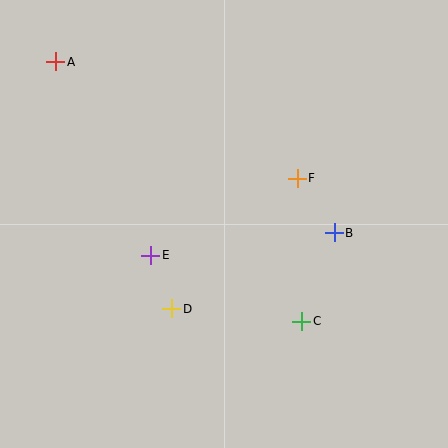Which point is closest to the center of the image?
Point E at (151, 255) is closest to the center.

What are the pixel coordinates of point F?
Point F is at (297, 178).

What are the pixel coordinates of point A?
Point A is at (56, 62).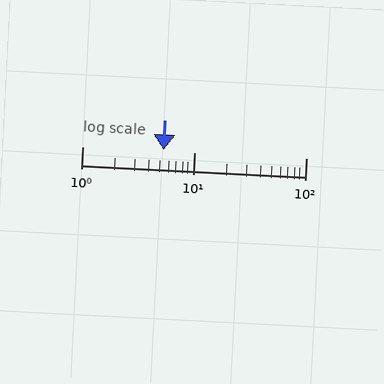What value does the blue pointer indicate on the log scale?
The pointer indicates approximately 5.3.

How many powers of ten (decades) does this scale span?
The scale spans 2 decades, from 1 to 100.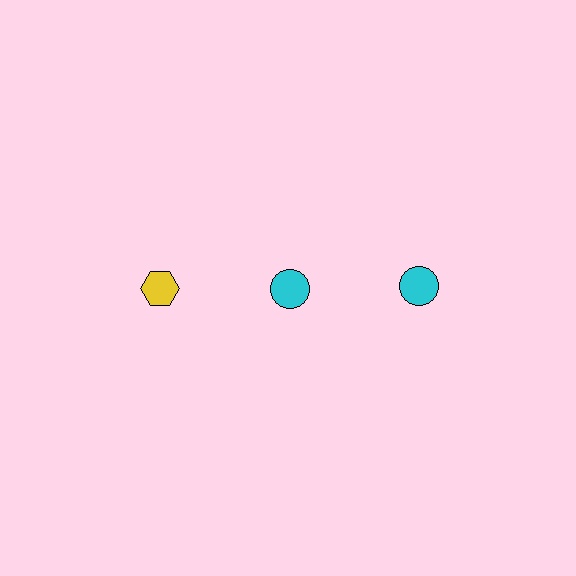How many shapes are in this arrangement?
There are 3 shapes arranged in a grid pattern.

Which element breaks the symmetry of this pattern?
The yellow hexagon in the top row, leftmost column breaks the symmetry. All other shapes are cyan circles.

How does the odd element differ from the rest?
It differs in both color (yellow instead of cyan) and shape (hexagon instead of circle).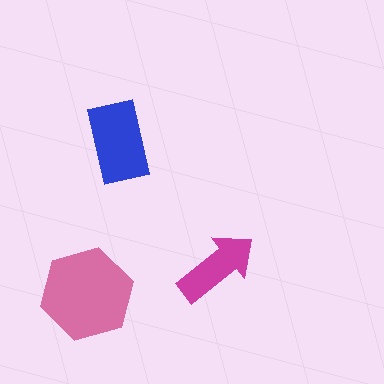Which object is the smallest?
The magenta arrow.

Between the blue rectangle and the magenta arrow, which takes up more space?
The blue rectangle.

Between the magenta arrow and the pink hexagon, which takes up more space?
The pink hexagon.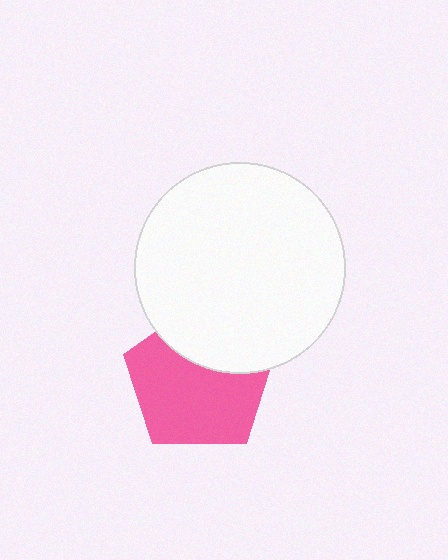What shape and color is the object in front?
The object in front is a white circle.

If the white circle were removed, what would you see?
You would see the complete pink pentagon.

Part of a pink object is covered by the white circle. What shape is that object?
It is a pentagon.